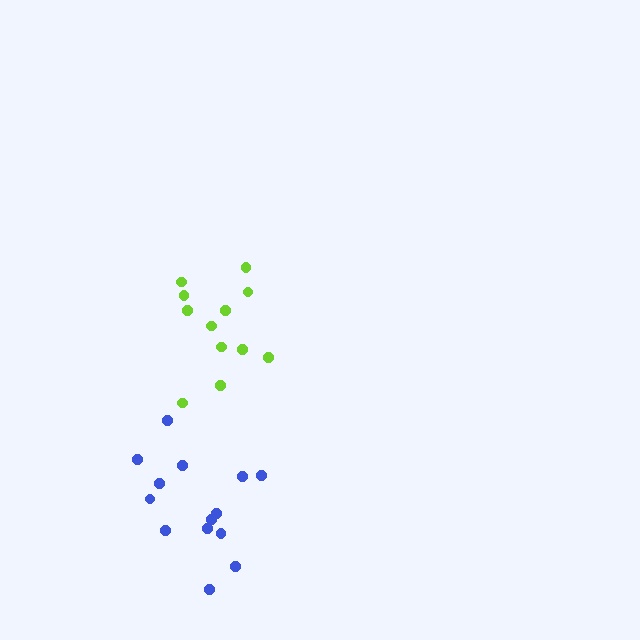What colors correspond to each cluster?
The clusters are colored: lime, blue.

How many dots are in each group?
Group 1: 12 dots, Group 2: 14 dots (26 total).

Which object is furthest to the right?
The lime cluster is rightmost.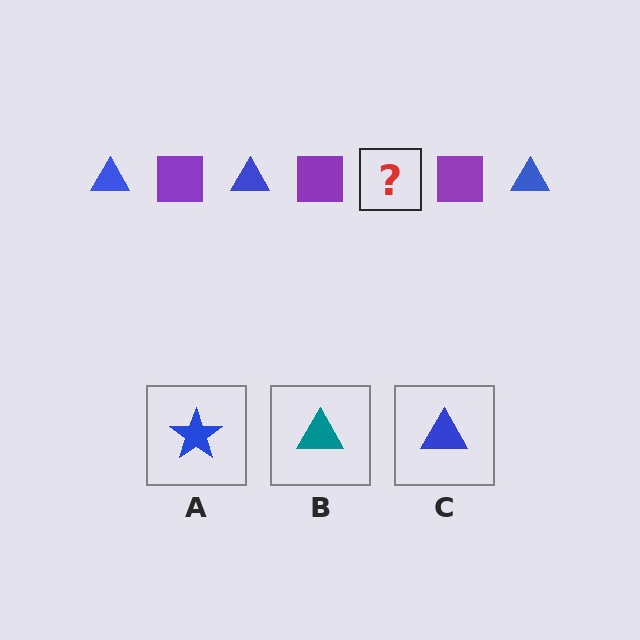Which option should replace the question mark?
Option C.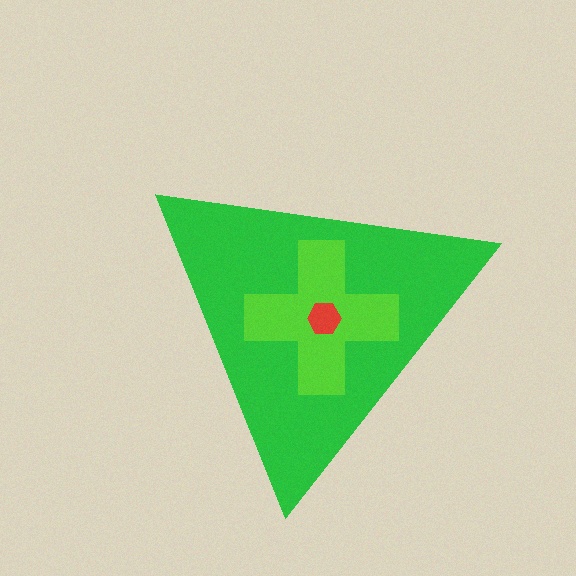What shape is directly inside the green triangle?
The lime cross.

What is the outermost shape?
The green triangle.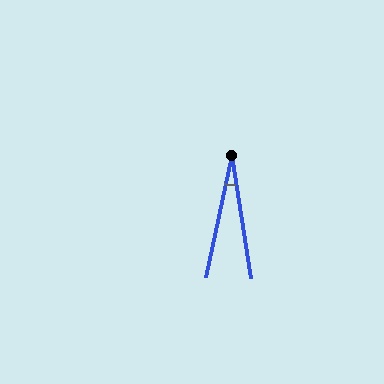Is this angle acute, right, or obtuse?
It is acute.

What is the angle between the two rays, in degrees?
Approximately 21 degrees.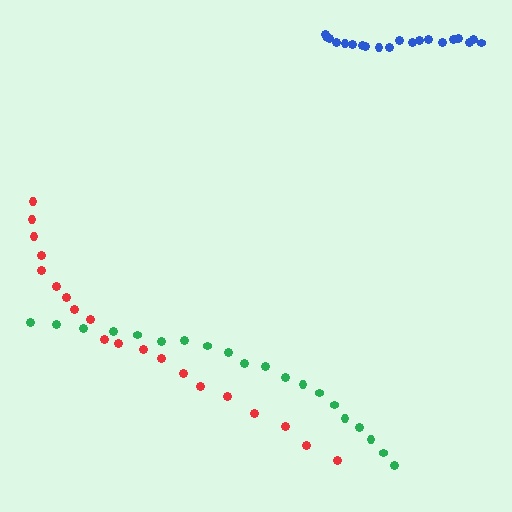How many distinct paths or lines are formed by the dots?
There are 3 distinct paths.